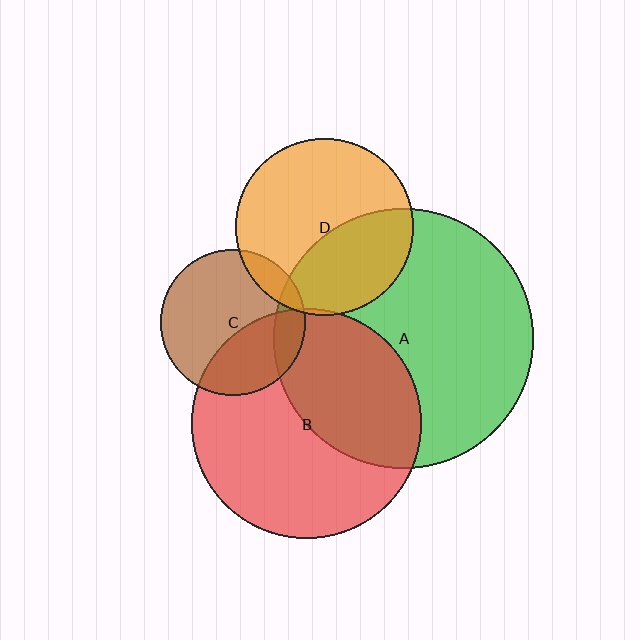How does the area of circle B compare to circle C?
Approximately 2.5 times.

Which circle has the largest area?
Circle A (green).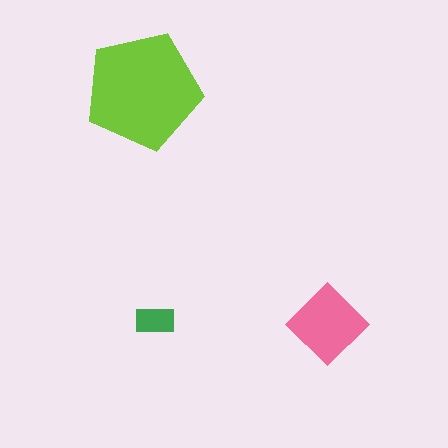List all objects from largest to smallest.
The lime pentagon, the pink diamond, the green rectangle.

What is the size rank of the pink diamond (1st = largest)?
2nd.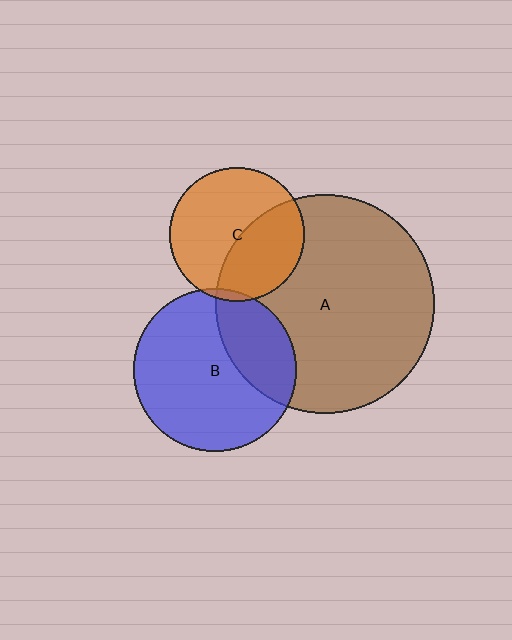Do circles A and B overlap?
Yes.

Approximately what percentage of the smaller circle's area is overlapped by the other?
Approximately 30%.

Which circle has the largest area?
Circle A (brown).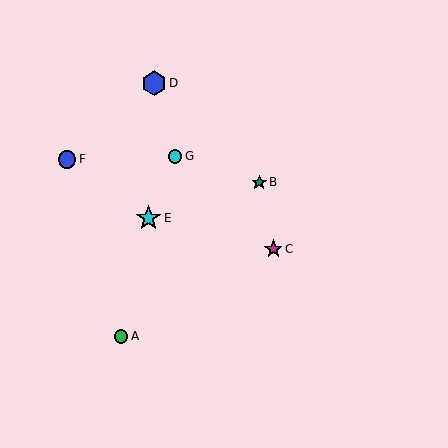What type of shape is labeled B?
Shape B is a teal star.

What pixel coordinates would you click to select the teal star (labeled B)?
Click at (259, 182) to select the teal star B.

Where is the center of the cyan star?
The center of the cyan star is at (149, 218).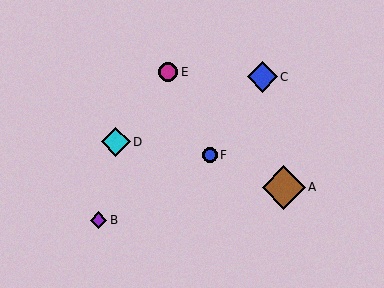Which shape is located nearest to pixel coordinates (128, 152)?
The cyan diamond (labeled D) at (116, 142) is nearest to that location.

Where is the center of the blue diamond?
The center of the blue diamond is at (262, 77).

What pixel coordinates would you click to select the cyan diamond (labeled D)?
Click at (116, 142) to select the cyan diamond D.